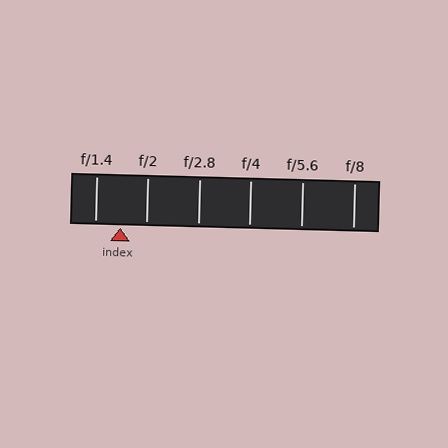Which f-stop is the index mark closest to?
The index mark is closest to f/2.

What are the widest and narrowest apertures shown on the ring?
The widest aperture shown is f/1.4 and the narrowest is f/8.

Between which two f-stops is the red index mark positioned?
The index mark is between f/1.4 and f/2.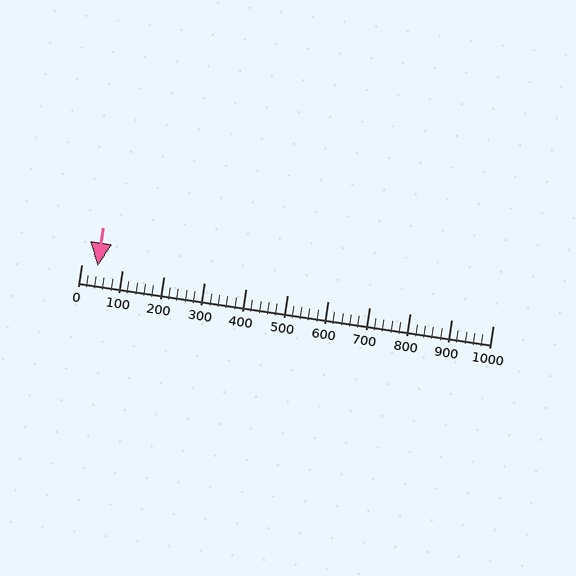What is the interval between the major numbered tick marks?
The major tick marks are spaced 100 units apart.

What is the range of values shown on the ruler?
The ruler shows values from 0 to 1000.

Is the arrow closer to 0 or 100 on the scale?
The arrow is closer to 0.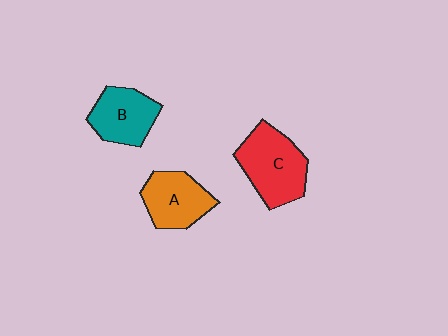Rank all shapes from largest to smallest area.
From largest to smallest: C (red), A (orange), B (teal).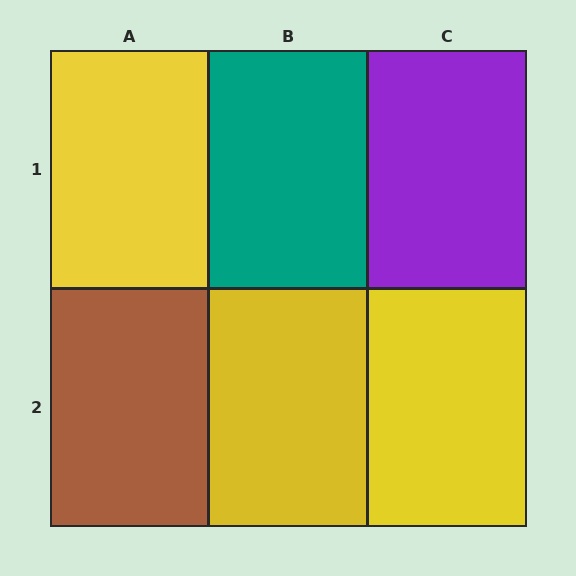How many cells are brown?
1 cell is brown.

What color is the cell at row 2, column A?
Brown.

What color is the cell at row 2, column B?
Yellow.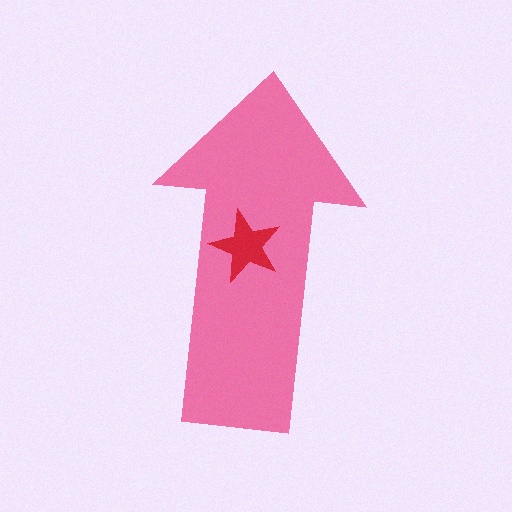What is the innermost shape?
The red star.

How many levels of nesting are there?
2.